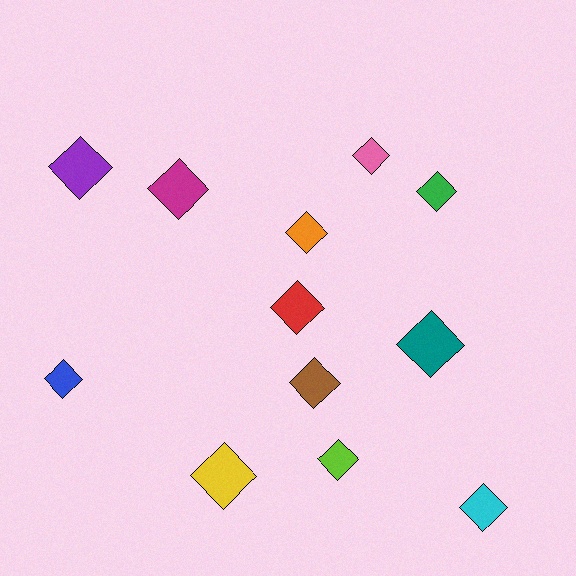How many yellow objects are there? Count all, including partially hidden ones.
There is 1 yellow object.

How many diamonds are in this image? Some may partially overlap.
There are 12 diamonds.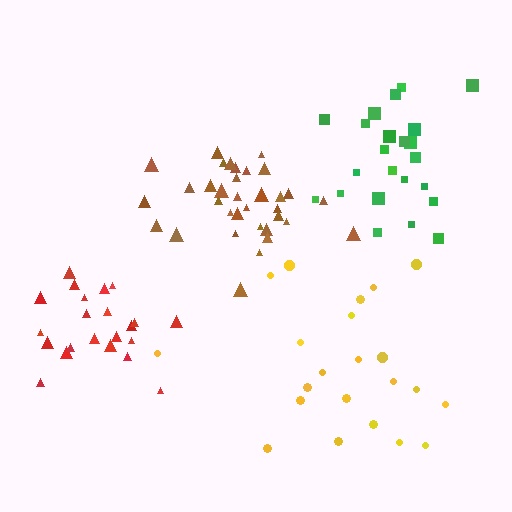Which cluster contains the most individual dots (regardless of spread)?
Brown (34).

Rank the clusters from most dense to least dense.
brown, red, green, yellow.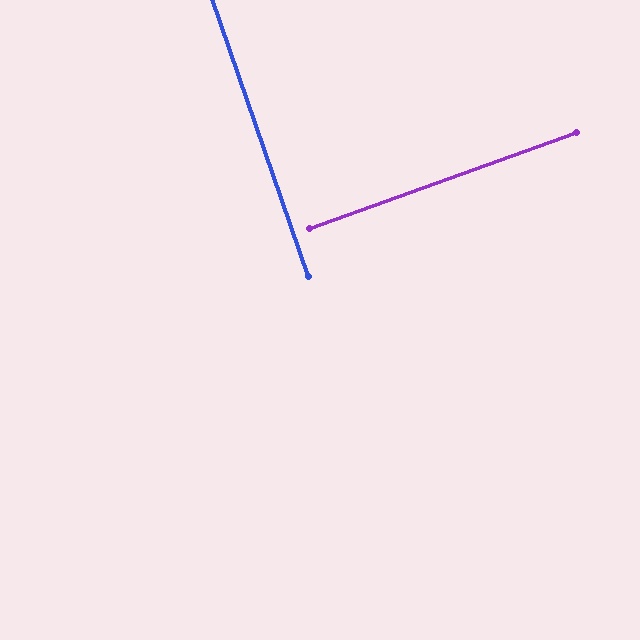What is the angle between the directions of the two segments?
Approximately 89 degrees.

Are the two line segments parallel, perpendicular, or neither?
Perpendicular — they meet at approximately 89°.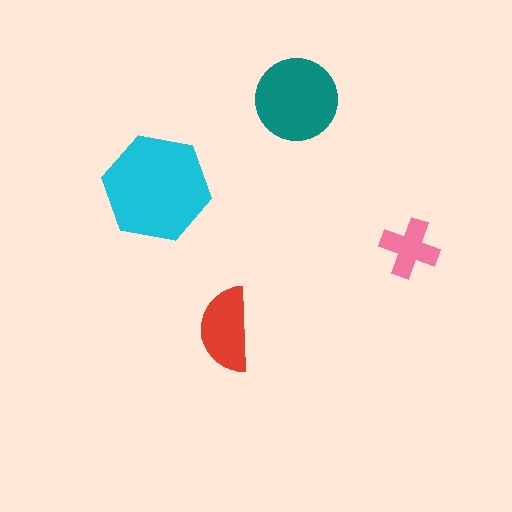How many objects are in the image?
There are 4 objects in the image.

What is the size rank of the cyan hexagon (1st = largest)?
1st.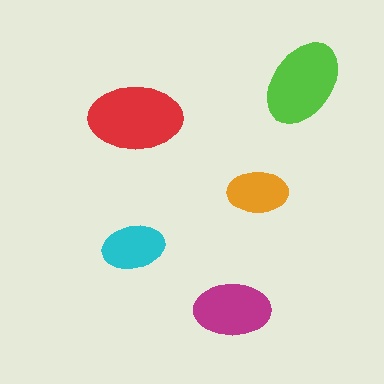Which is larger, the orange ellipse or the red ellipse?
The red one.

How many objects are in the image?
There are 5 objects in the image.